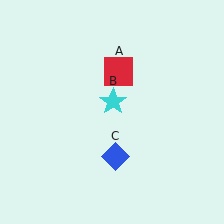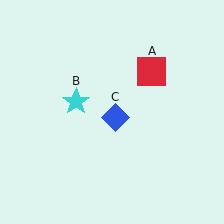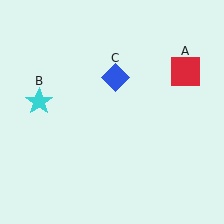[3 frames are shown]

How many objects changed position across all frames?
3 objects changed position: red square (object A), cyan star (object B), blue diamond (object C).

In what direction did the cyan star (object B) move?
The cyan star (object B) moved left.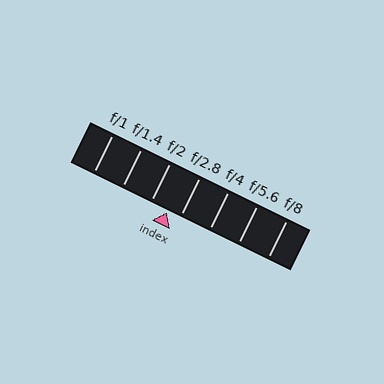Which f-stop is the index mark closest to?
The index mark is closest to f/2.8.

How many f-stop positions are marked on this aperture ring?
There are 7 f-stop positions marked.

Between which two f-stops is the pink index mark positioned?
The index mark is between f/2 and f/2.8.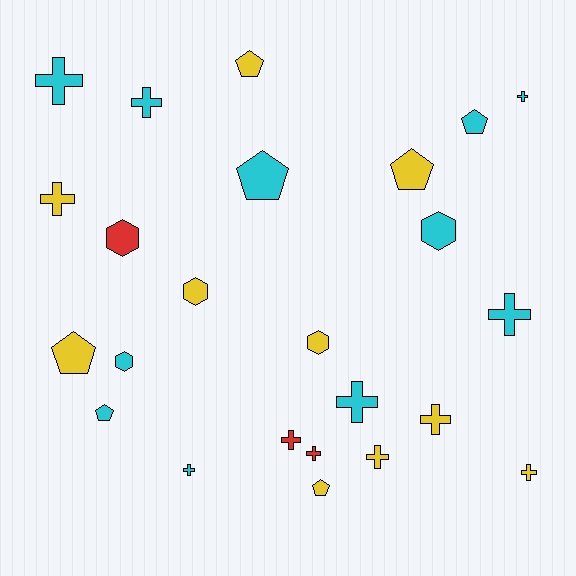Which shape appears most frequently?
Cross, with 12 objects.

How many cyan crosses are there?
There are 6 cyan crosses.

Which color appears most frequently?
Cyan, with 11 objects.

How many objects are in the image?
There are 24 objects.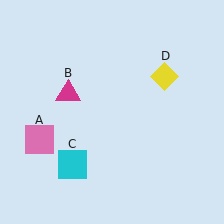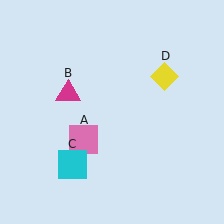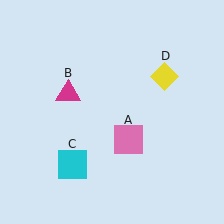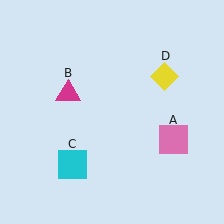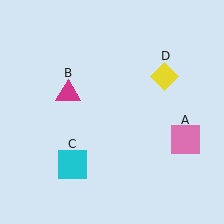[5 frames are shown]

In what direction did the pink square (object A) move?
The pink square (object A) moved right.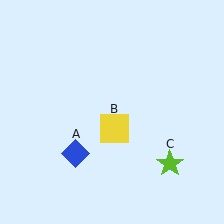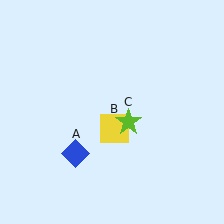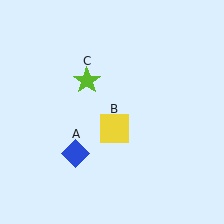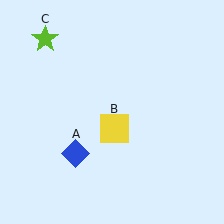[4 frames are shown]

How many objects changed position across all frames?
1 object changed position: lime star (object C).